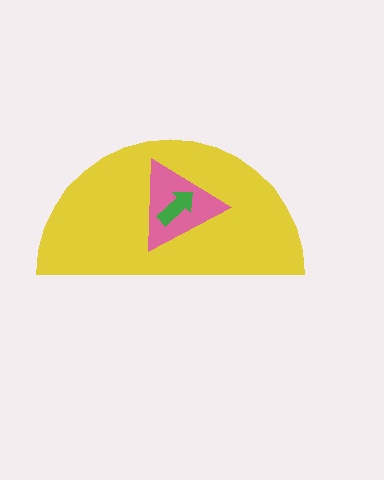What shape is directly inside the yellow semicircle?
The pink triangle.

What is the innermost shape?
The green arrow.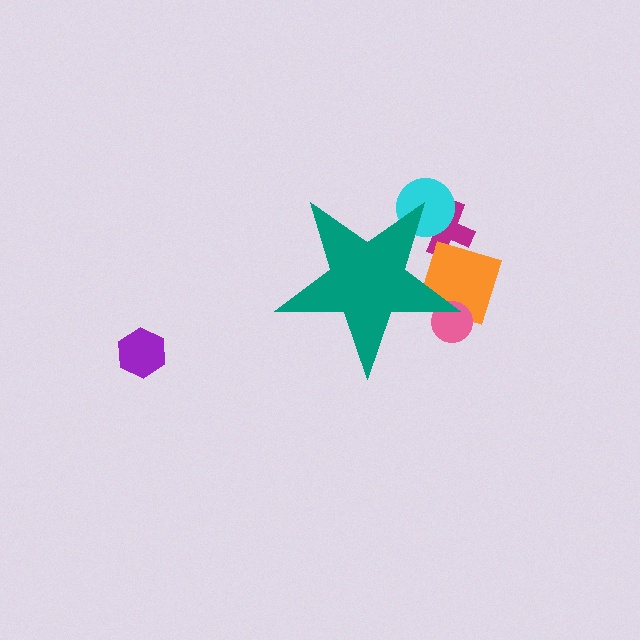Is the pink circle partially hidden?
Yes, the pink circle is partially hidden behind the teal star.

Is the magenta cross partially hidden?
Yes, the magenta cross is partially hidden behind the teal star.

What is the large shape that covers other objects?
A teal star.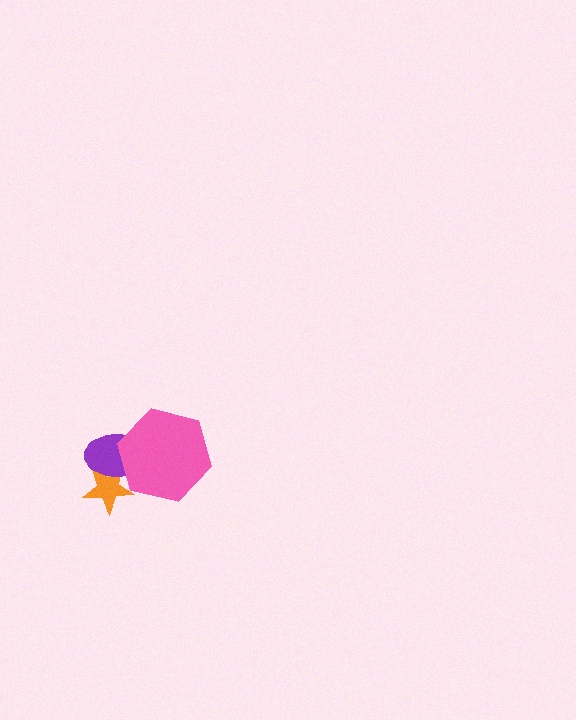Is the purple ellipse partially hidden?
Yes, it is partially covered by another shape.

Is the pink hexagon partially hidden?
No, no other shape covers it.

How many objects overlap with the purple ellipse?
2 objects overlap with the purple ellipse.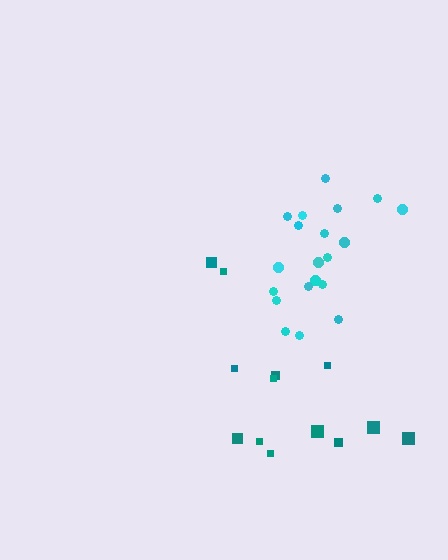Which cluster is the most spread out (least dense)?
Teal.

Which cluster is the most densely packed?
Cyan.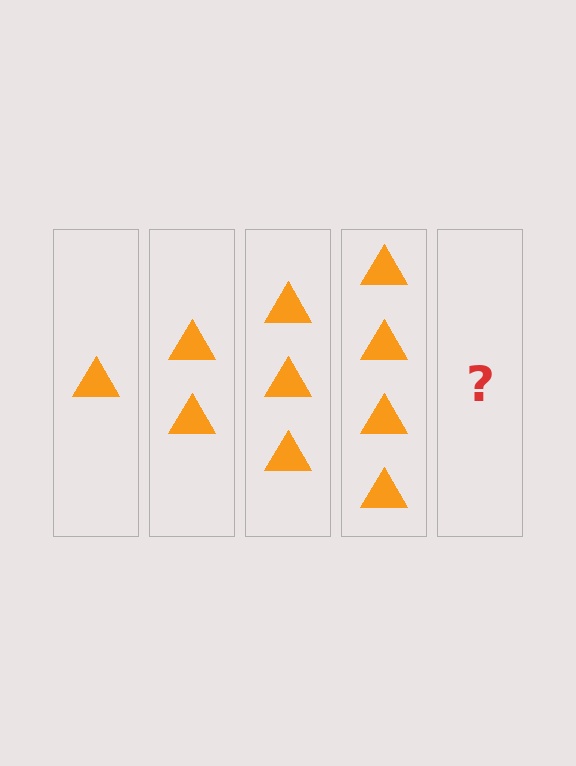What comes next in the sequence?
The next element should be 5 triangles.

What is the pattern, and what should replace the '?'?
The pattern is that each step adds one more triangle. The '?' should be 5 triangles.